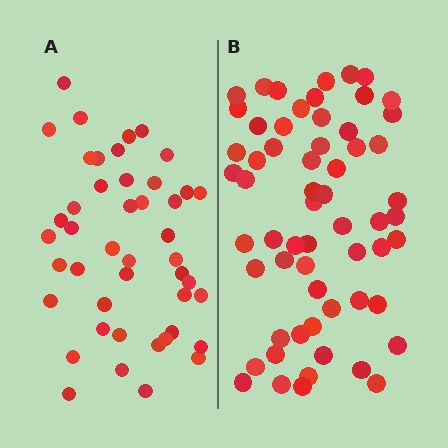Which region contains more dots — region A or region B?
Region B (the right region) has more dots.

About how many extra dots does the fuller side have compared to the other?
Region B has approximately 15 more dots than region A.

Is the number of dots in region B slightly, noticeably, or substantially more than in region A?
Region B has noticeably more, but not dramatically so. The ratio is roughly 1.3 to 1.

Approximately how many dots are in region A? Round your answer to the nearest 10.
About 40 dots. (The exact count is 45, which rounds to 40.)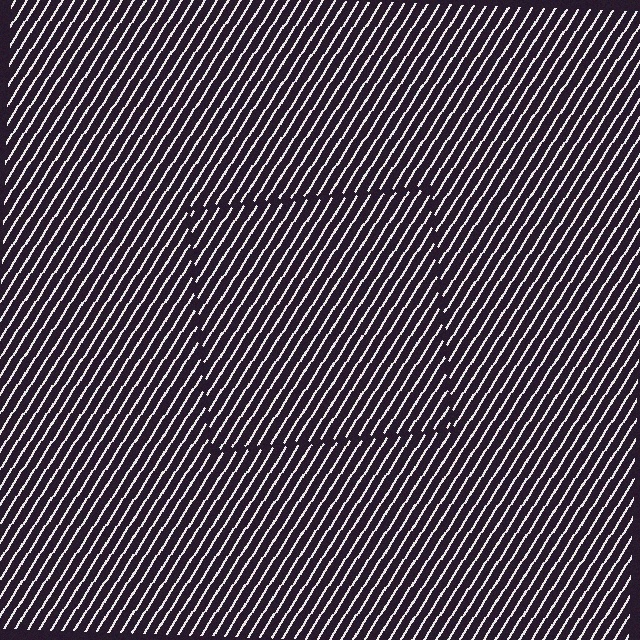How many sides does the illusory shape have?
4 sides — the line-ends trace a square.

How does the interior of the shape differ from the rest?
The interior of the shape contains the same grating, shifted by half a period — the contour is defined by the phase discontinuity where line-ends from the inner and outer gratings abut.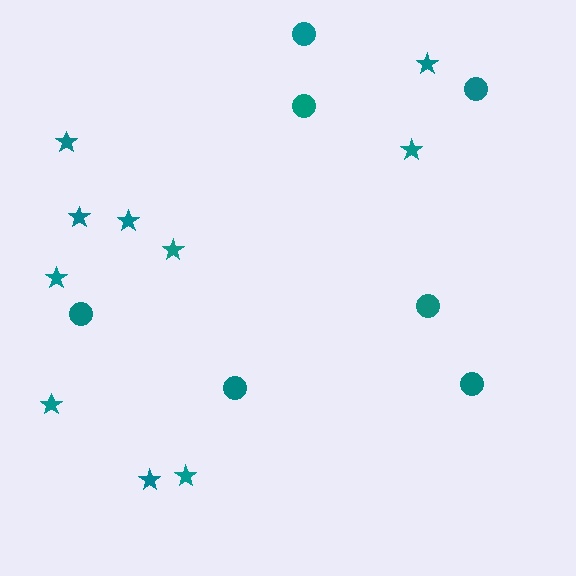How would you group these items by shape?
There are 2 groups: one group of circles (7) and one group of stars (10).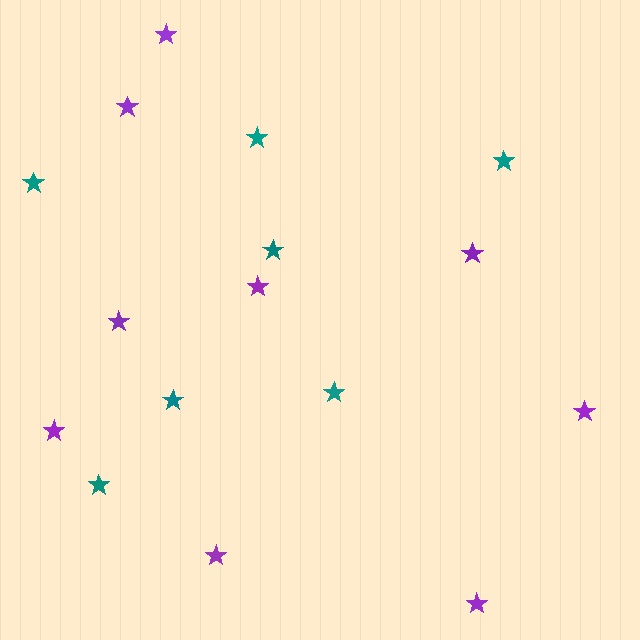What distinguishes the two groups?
There are 2 groups: one group of teal stars (7) and one group of purple stars (9).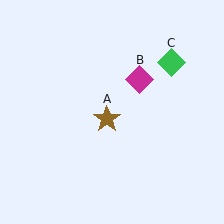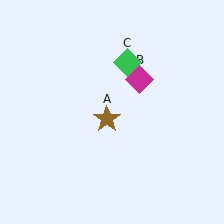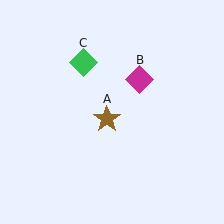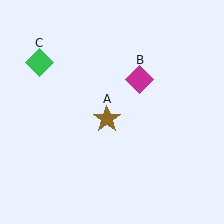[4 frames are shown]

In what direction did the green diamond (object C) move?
The green diamond (object C) moved left.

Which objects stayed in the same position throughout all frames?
Brown star (object A) and magenta diamond (object B) remained stationary.